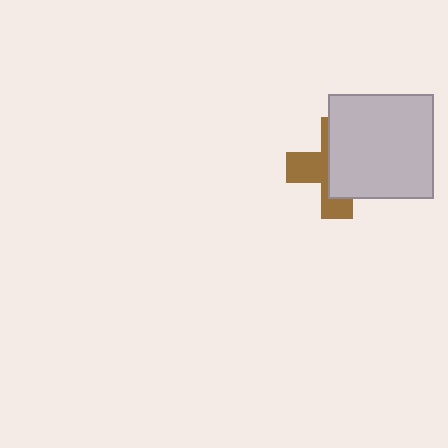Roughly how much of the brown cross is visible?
A small part of it is visible (roughly 41%).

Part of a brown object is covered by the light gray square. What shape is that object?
It is a cross.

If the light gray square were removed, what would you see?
You would see the complete brown cross.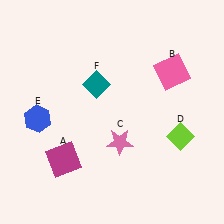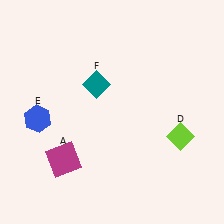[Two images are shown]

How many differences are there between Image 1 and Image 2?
There are 2 differences between the two images.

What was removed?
The pink star (C), the pink square (B) were removed in Image 2.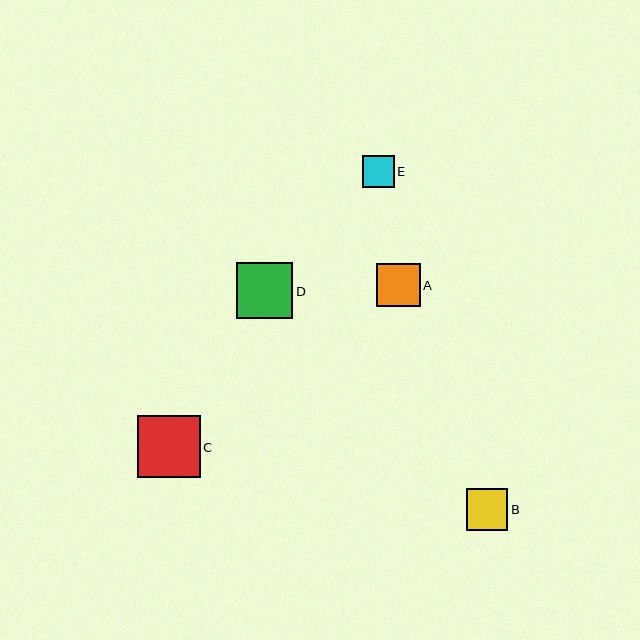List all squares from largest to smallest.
From largest to smallest: C, D, A, B, E.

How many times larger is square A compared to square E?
Square A is approximately 1.3 times the size of square E.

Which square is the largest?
Square C is the largest with a size of approximately 63 pixels.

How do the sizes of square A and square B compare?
Square A and square B are approximately the same size.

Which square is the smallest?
Square E is the smallest with a size of approximately 32 pixels.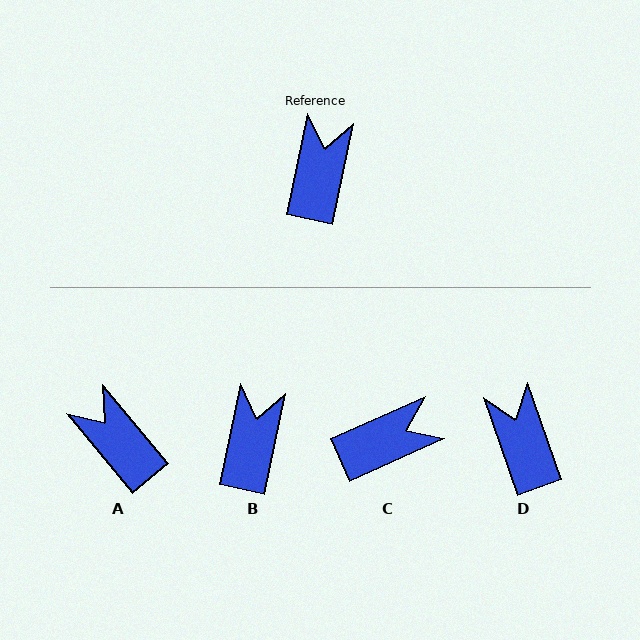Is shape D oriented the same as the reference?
No, it is off by about 31 degrees.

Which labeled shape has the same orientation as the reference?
B.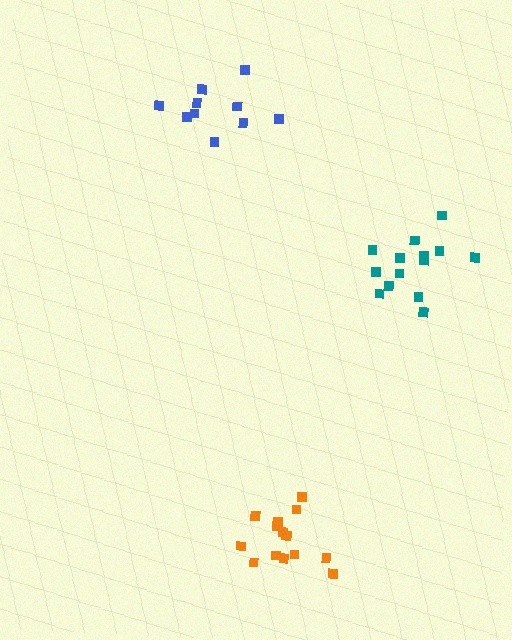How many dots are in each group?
Group 1: 14 dots, Group 2: 14 dots, Group 3: 10 dots (38 total).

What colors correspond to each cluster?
The clusters are colored: orange, teal, blue.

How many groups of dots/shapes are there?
There are 3 groups.